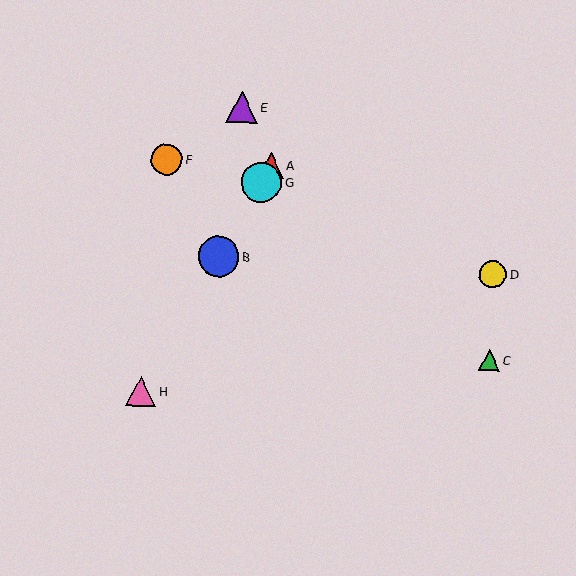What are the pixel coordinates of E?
Object E is at (242, 107).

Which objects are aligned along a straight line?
Objects A, B, G, H are aligned along a straight line.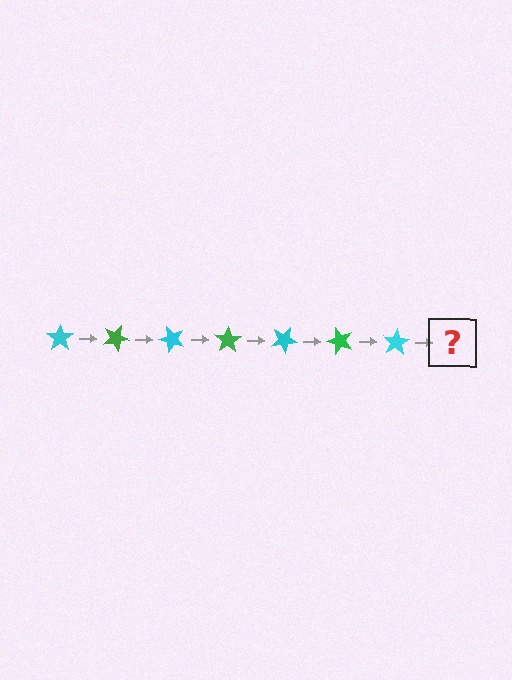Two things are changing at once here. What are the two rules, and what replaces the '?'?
The two rules are that it rotates 25 degrees each step and the color cycles through cyan and green. The '?' should be a green star, rotated 175 degrees from the start.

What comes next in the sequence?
The next element should be a green star, rotated 175 degrees from the start.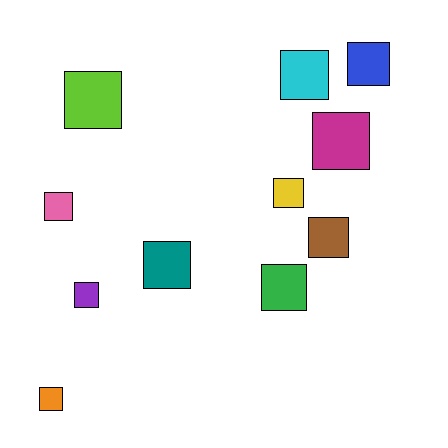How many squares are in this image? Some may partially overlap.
There are 11 squares.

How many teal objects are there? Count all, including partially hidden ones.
There is 1 teal object.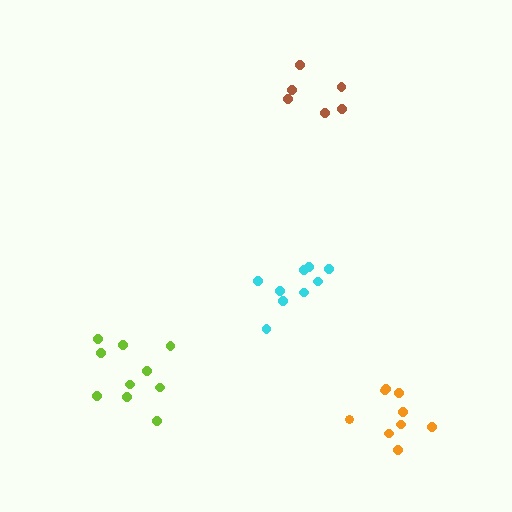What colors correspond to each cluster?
The clusters are colored: cyan, lime, brown, orange.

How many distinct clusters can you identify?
There are 4 distinct clusters.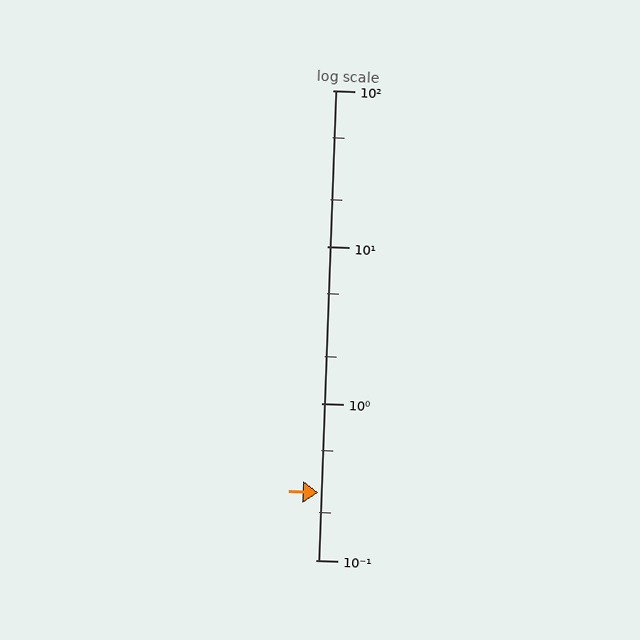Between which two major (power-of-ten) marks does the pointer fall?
The pointer is between 0.1 and 1.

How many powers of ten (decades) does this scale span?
The scale spans 3 decades, from 0.1 to 100.